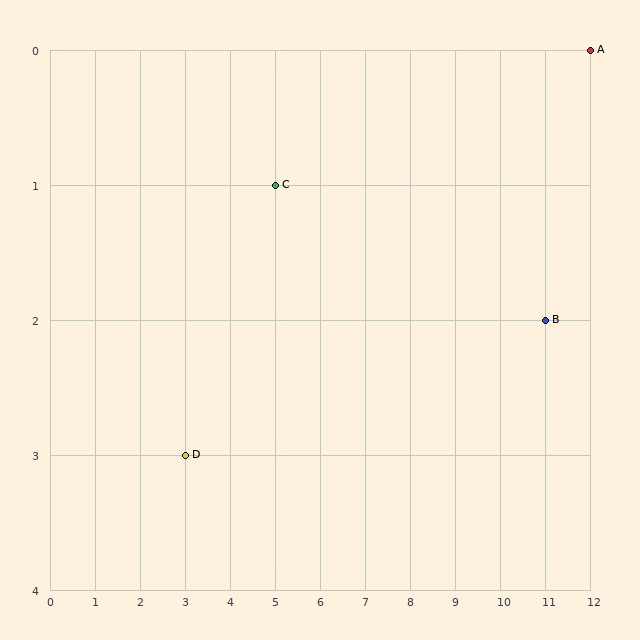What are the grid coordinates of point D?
Point D is at grid coordinates (3, 3).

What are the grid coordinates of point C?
Point C is at grid coordinates (5, 1).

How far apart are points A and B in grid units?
Points A and B are 1 column and 2 rows apart (about 2.2 grid units diagonally).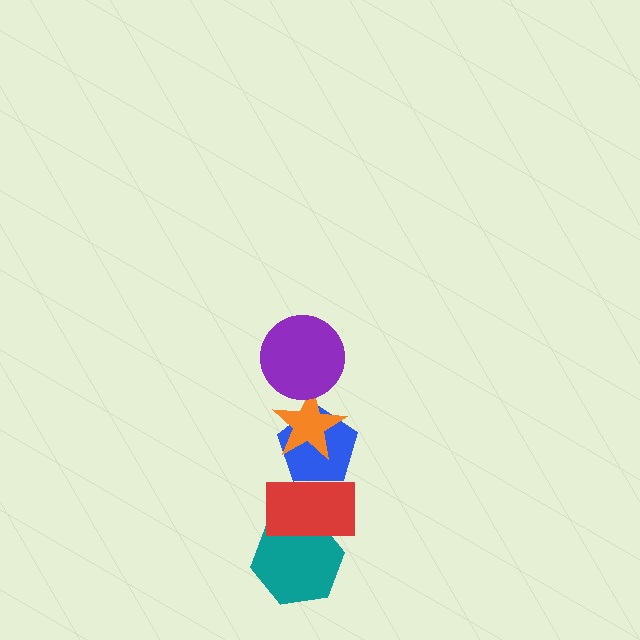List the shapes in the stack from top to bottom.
From top to bottom: the purple circle, the orange star, the blue pentagon, the red rectangle, the teal hexagon.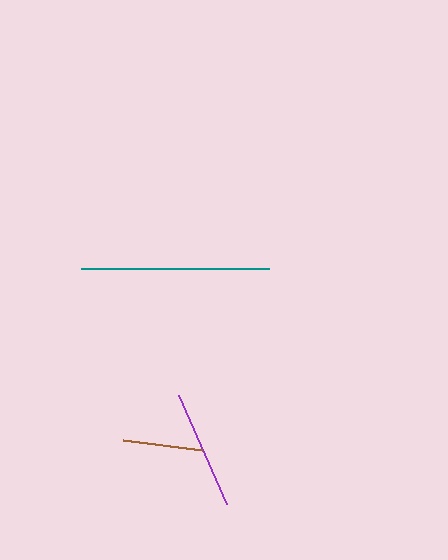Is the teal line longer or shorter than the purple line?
The teal line is longer than the purple line.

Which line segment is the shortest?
The brown line is the shortest at approximately 79 pixels.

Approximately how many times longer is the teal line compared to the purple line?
The teal line is approximately 1.6 times the length of the purple line.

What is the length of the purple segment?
The purple segment is approximately 119 pixels long.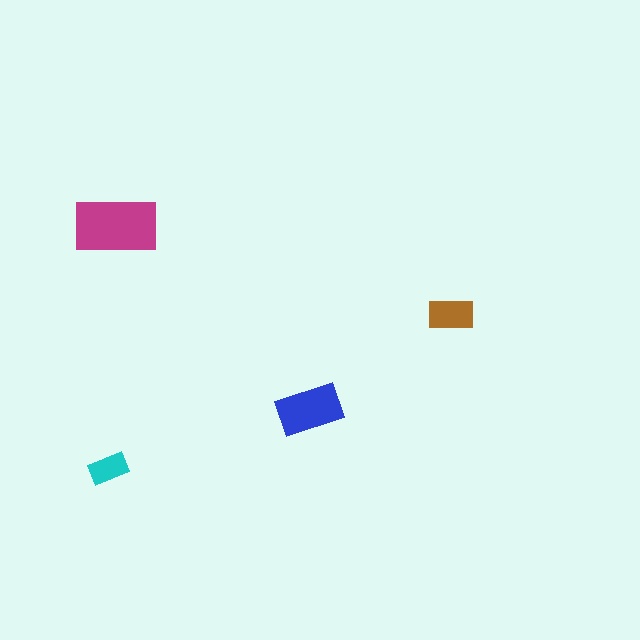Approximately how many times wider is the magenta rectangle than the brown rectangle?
About 2 times wider.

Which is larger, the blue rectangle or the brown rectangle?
The blue one.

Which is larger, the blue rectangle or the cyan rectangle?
The blue one.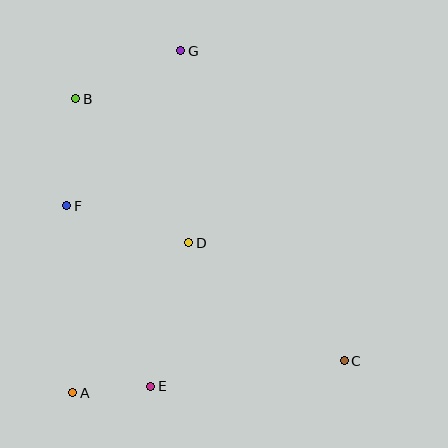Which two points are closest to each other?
Points A and E are closest to each other.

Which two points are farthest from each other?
Points B and C are farthest from each other.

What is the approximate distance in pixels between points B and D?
The distance between B and D is approximately 183 pixels.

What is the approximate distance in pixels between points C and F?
The distance between C and F is approximately 318 pixels.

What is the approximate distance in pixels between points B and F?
The distance between B and F is approximately 107 pixels.